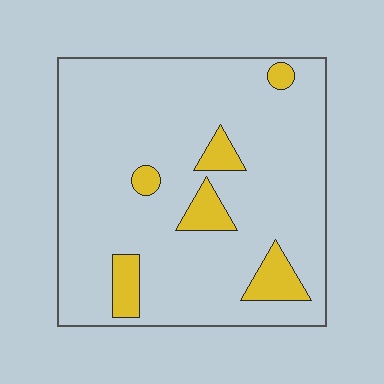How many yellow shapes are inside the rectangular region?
6.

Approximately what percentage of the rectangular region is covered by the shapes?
Approximately 10%.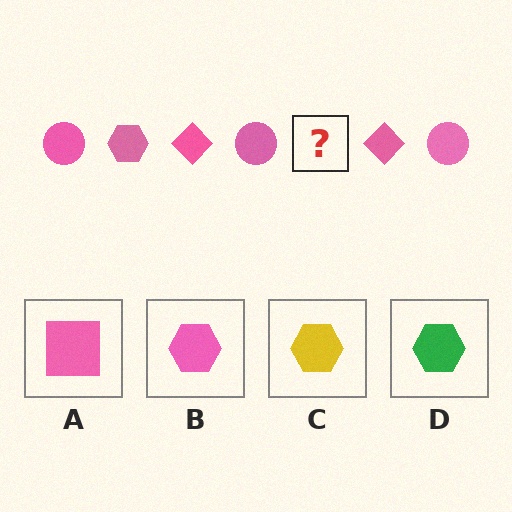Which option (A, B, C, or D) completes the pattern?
B.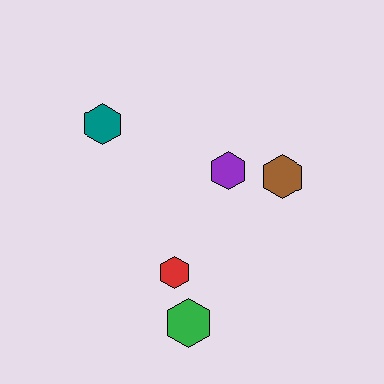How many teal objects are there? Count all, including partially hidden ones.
There is 1 teal object.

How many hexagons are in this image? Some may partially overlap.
There are 5 hexagons.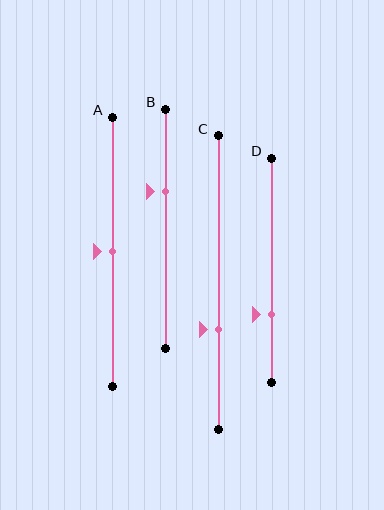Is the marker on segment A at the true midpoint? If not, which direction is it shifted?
Yes, the marker on segment A is at the true midpoint.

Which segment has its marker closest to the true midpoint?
Segment A has its marker closest to the true midpoint.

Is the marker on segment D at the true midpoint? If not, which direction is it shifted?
No, the marker on segment D is shifted downward by about 20% of the segment length.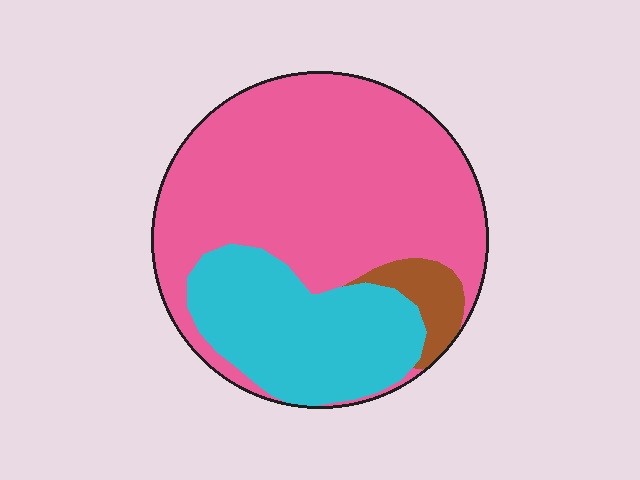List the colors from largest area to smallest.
From largest to smallest: pink, cyan, brown.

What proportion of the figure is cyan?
Cyan covers 29% of the figure.